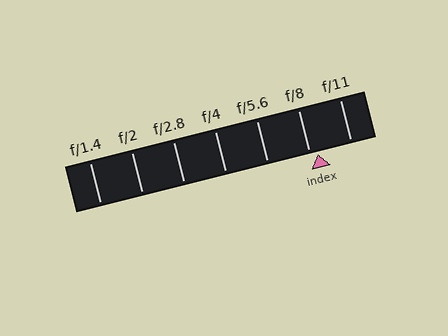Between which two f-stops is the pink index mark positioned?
The index mark is between f/8 and f/11.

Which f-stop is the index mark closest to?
The index mark is closest to f/8.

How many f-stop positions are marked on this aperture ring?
There are 7 f-stop positions marked.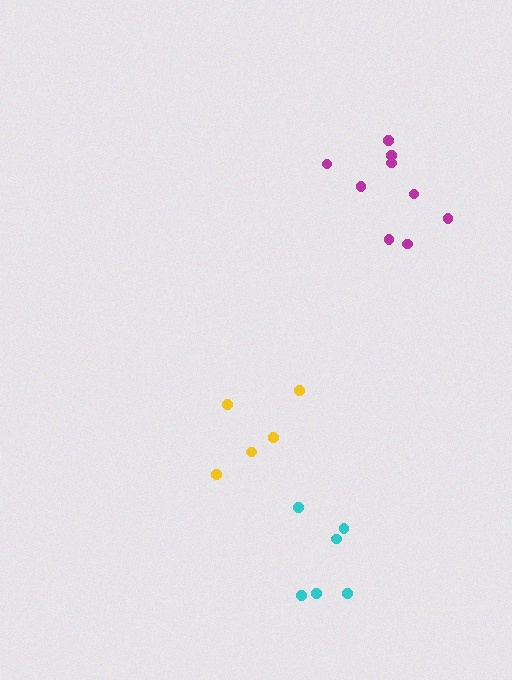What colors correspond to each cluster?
The clusters are colored: yellow, cyan, magenta.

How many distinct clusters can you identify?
There are 3 distinct clusters.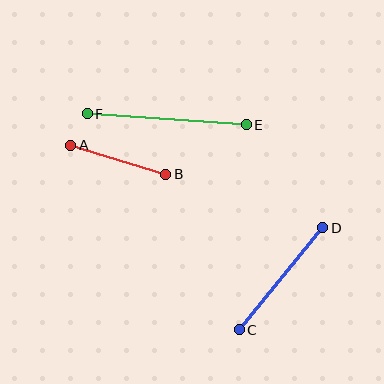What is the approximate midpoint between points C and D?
The midpoint is at approximately (281, 279) pixels.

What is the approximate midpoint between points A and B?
The midpoint is at approximately (118, 160) pixels.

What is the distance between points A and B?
The distance is approximately 99 pixels.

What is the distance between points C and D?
The distance is approximately 132 pixels.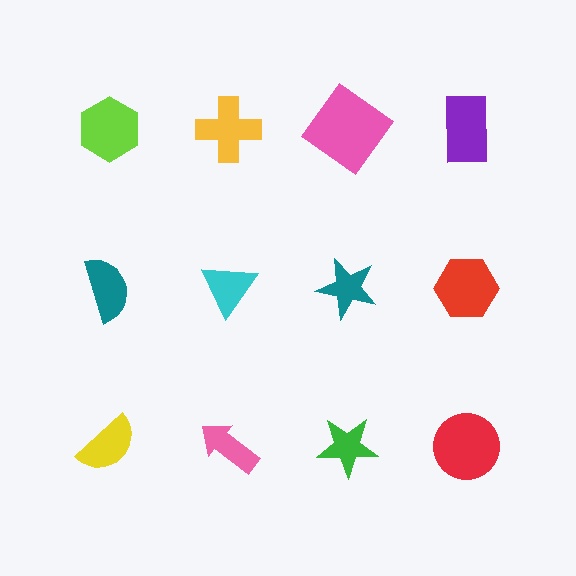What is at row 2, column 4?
A red hexagon.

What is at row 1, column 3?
A pink diamond.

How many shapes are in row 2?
4 shapes.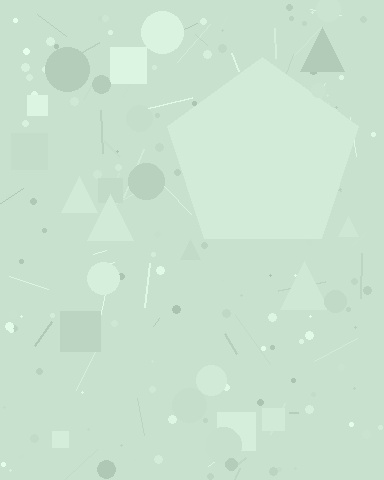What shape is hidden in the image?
A pentagon is hidden in the image.